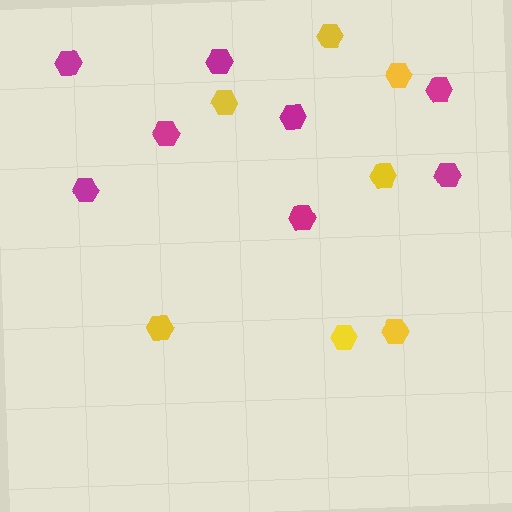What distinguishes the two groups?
There are 2 groups: one group of yellow hexagons (7) and one group of magenta hexagons (8).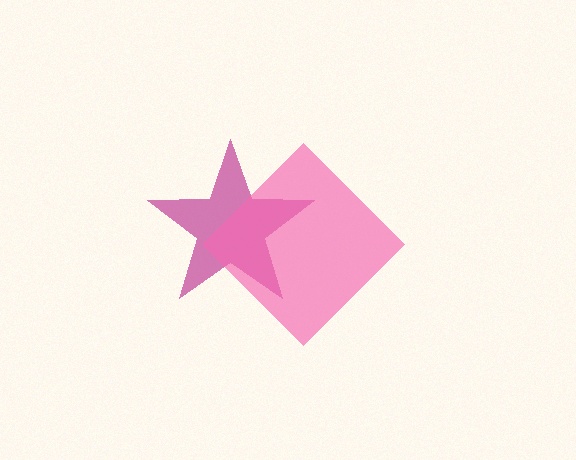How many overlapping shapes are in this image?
There are 2 overlapping shapes in the image.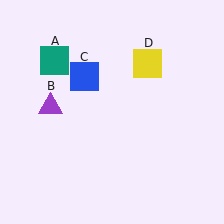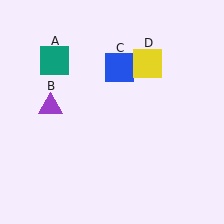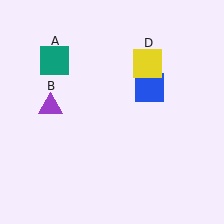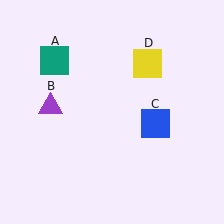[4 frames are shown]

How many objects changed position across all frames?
1 object changed position: blue square (object C).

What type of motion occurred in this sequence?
The blue square (object C) rotated clockwise around the center of the scene.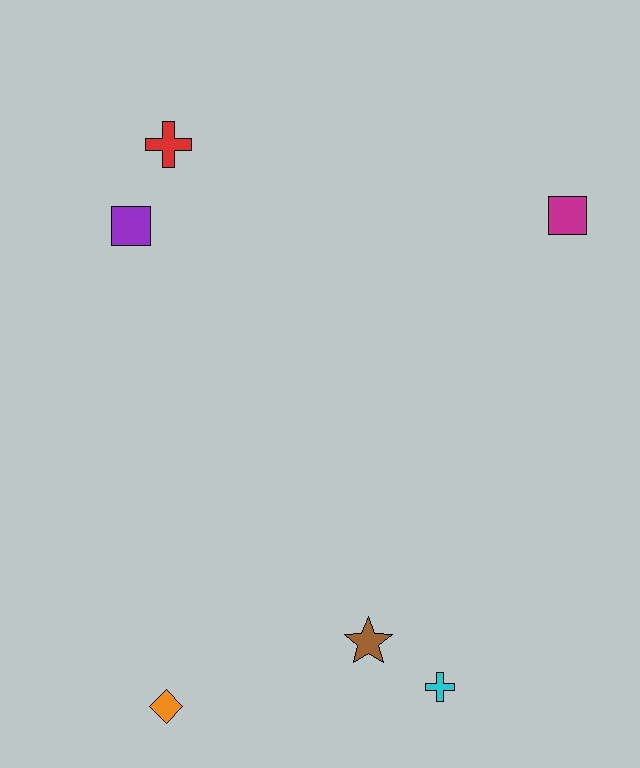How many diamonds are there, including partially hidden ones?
There is 1 diamond.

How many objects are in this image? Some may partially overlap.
There are 6 objects.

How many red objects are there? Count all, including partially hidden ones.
There is 1 red object.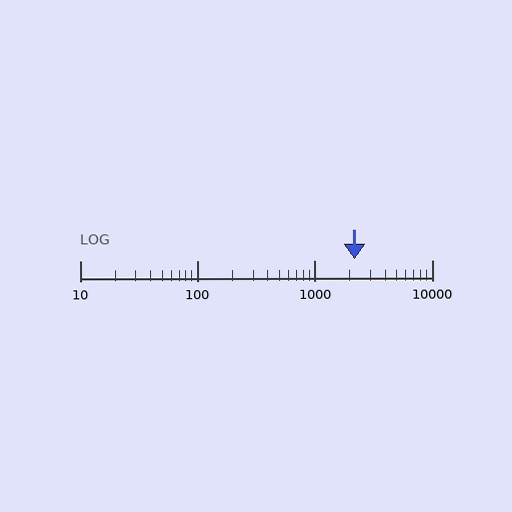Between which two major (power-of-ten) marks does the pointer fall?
The pointer is between 1000 and 10000.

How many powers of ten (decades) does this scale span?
The scale spans 3 decades, from 10 to 10000.